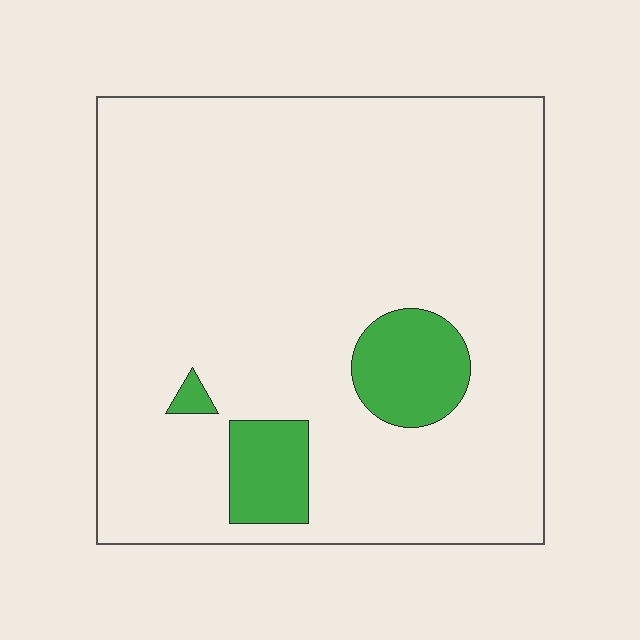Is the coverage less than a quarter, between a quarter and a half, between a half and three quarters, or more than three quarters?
Less than a quarter.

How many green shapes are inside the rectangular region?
3.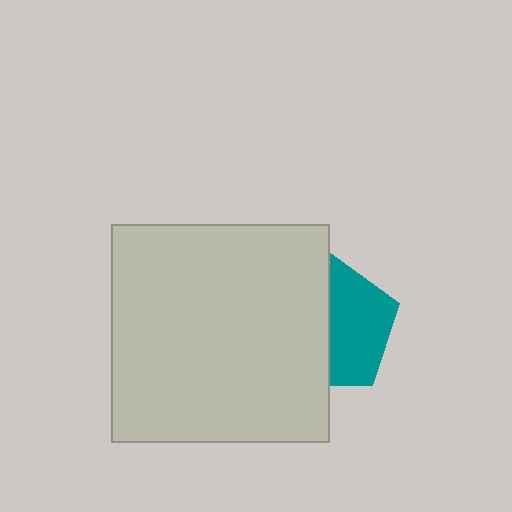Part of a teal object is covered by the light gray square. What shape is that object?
It is a pentagon.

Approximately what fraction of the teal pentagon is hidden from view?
Roughly 50% of the teal pentagon is hidden behind the light gray square.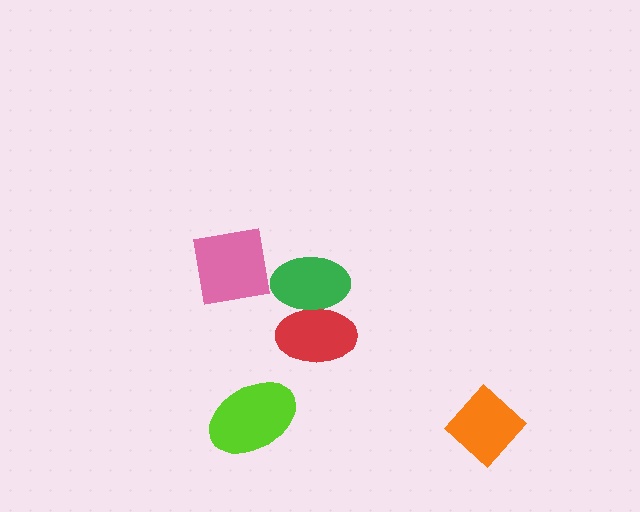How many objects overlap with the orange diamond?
0 objects overlap with the orange diamond.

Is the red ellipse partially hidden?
Yes, it is partially covered by another shape.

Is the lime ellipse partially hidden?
No, no other shape covers it.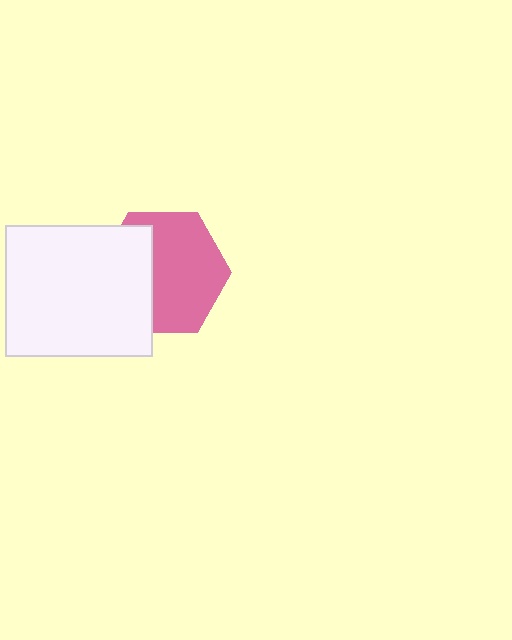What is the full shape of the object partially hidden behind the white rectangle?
The partially hidden object is a pink hexagon.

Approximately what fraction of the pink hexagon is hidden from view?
Roughly 38% of the pink hexagon is hidden behind the white rectangle.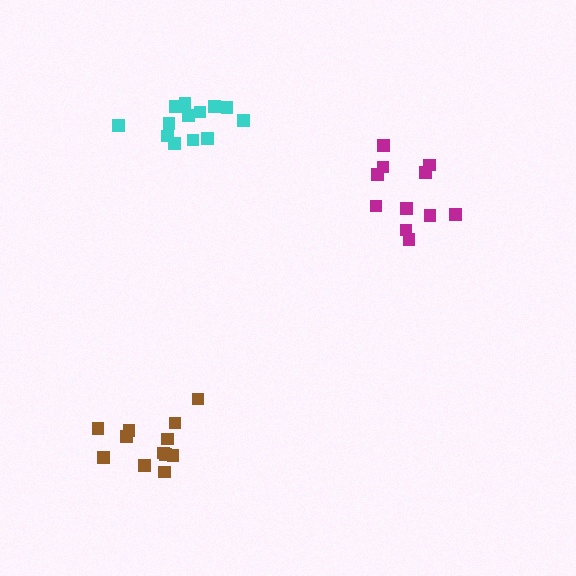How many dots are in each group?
Group 1: 12 dots, Group 2: 13 dots, Group 3: 11 dots (36 total).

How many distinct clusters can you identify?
There are 3 distinct clusters.